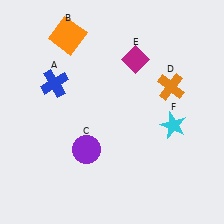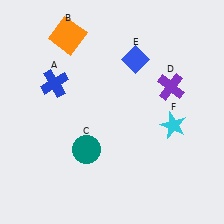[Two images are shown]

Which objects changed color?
C changed from purple to teal. D changed from orange to purple. E changed from magenta to blue.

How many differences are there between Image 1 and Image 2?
There are 3 differences between the two images.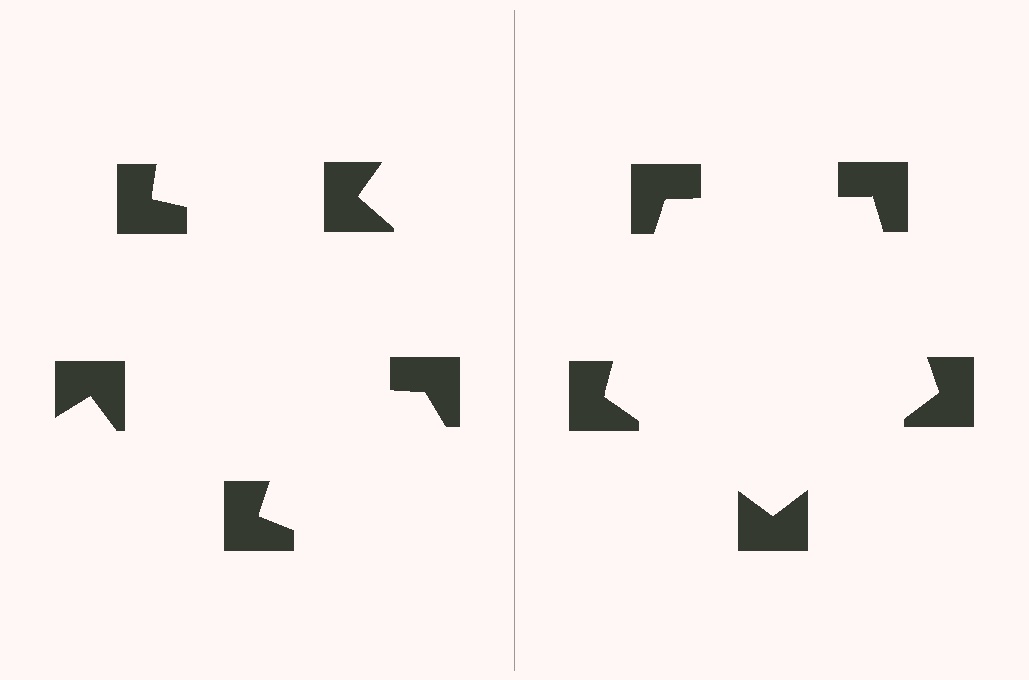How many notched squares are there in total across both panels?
10 — 5 on each side.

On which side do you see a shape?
An illusory pentagon appears on the right side. On the left side the wedge cuts are rotated, so no coherent shape forms.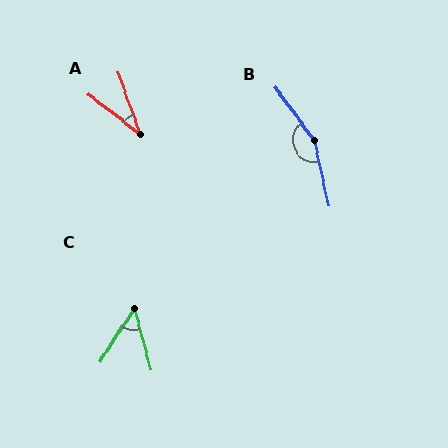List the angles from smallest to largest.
A (33°), C (47°), B (156°).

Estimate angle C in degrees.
Approximately 47 degrees.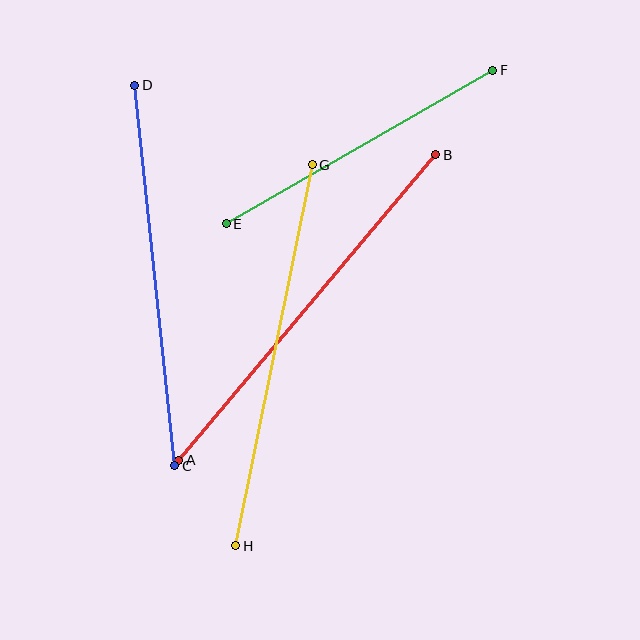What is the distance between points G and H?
The distance is approximately 389 pixels.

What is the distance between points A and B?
The distance is approximately 400 pixels.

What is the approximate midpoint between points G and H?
The midpoint is at approximately (274, 355) pixels.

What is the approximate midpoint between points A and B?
The midpoint is at approximately (307, 308) pixels.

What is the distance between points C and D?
The distance is approximately 382 pixels.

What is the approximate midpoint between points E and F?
The midpoint is at approximately (360, 147) pixels.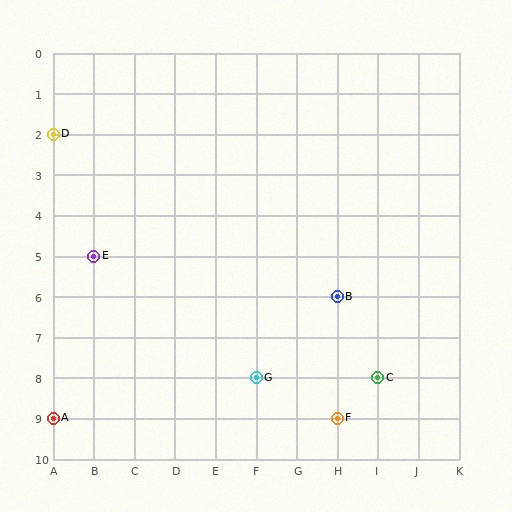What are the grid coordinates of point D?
Point D is at grid coordinates (A, 2).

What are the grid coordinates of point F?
Point F is at grid coordinates (H, 9).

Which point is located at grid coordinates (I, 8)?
Point C is at (I, 8).